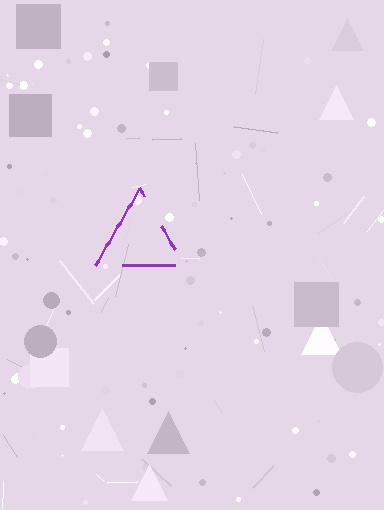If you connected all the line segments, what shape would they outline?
They would outline a triangle.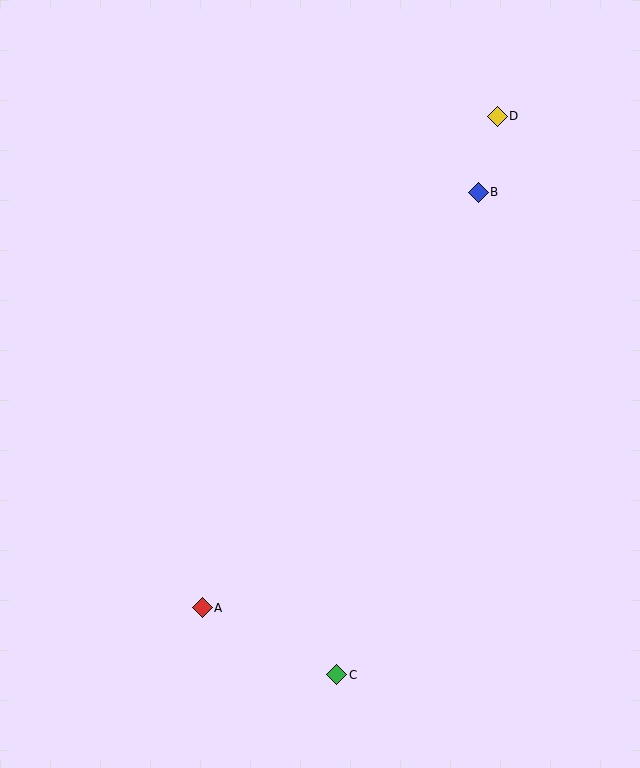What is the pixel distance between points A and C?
The distance between A and C is 150 pixels.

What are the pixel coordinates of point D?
Point D is at (497, 116).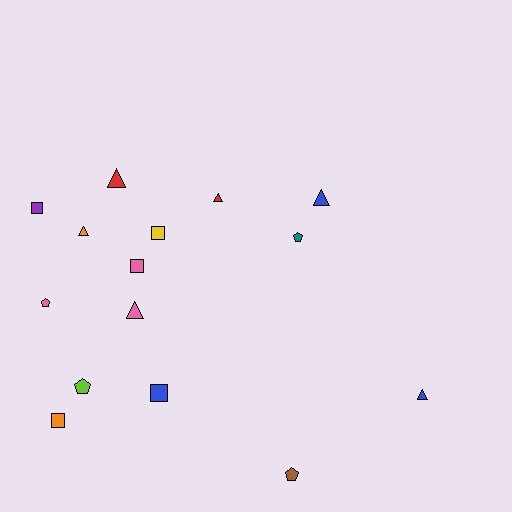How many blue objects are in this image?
There are 3 blue objects.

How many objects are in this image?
There are 15 objects.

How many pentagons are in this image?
There are 4 pentagons.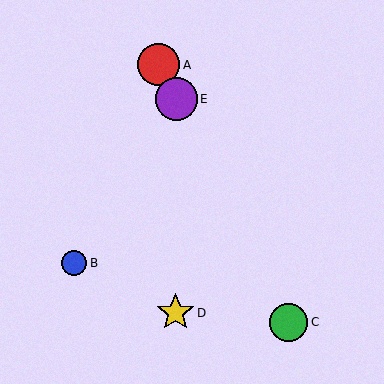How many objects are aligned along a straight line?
3 objects (A, C, E) are aligned along a straight line.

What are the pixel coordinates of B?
Object B is at (74, 263).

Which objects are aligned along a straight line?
Objects A, C, E are aligned along a straight line.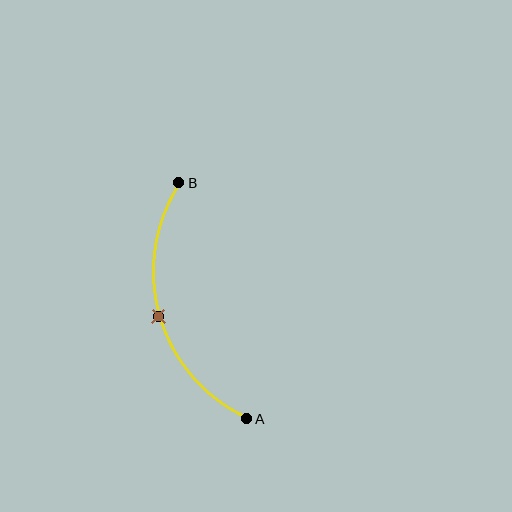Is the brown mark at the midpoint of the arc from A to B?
Yes. The brown mark lies on the arc at equal arc-length from both A and B — it is the arc midpoint.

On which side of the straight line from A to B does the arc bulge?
The arc bulges to the left of the straight line connecting A and B.